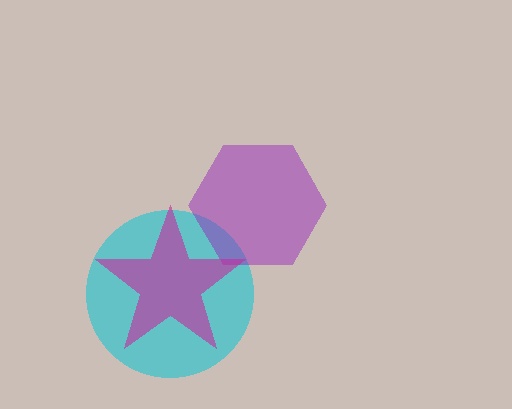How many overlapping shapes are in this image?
There are 3 overlapping shapes in the image.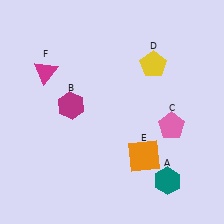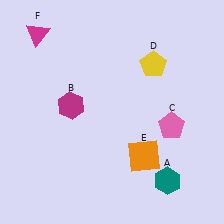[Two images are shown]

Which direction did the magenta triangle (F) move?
The magenta triangle (F) moved up.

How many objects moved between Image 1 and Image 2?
1 object moved between the two images.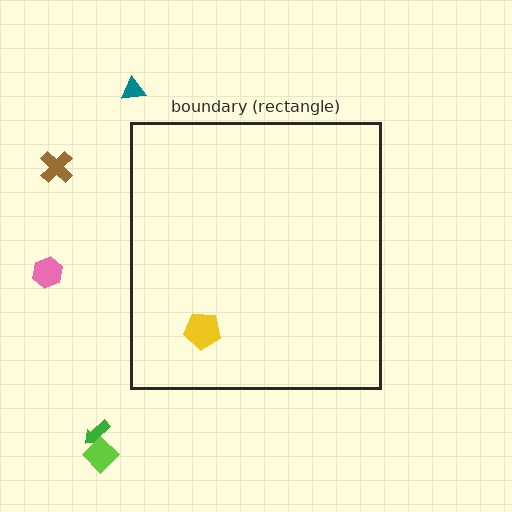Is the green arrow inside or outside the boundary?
Outside.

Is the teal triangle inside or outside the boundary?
Outside.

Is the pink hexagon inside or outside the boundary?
Outside.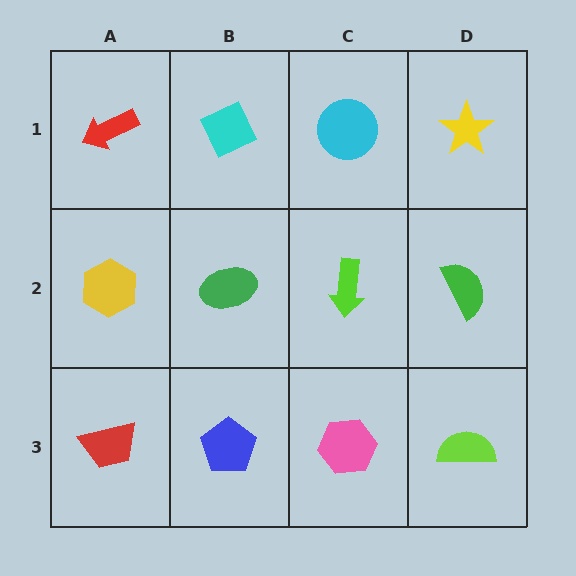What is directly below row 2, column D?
A lime semicircle.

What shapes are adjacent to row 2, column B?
A cyan diamond (row 1, column B), a blue pentagon (row 3, column B), a yellow hexagon (row 2, column A), a lime arrow (row 2, column C).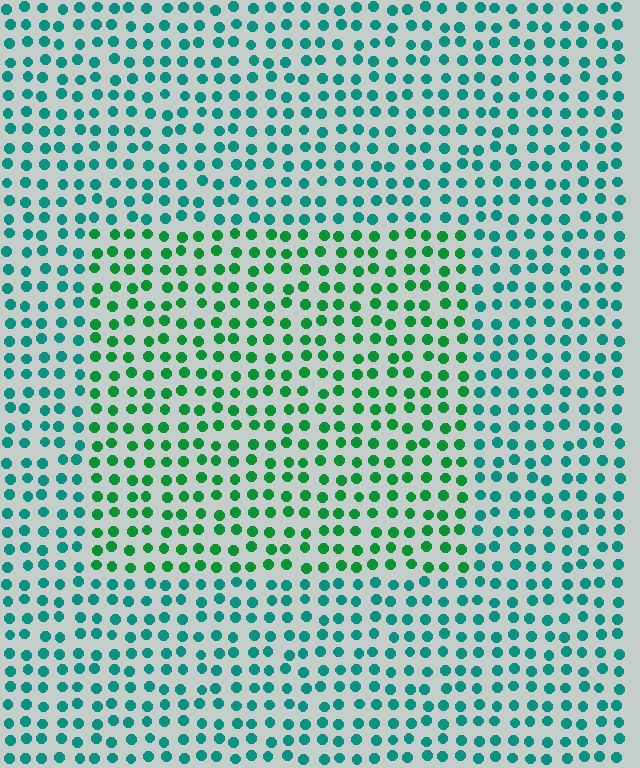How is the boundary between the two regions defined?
The boundary is defined purely by a slight shift in hue (about 35 degrees). Spacing, size, and orientation are identical on both sides.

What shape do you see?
I see a rectangle.